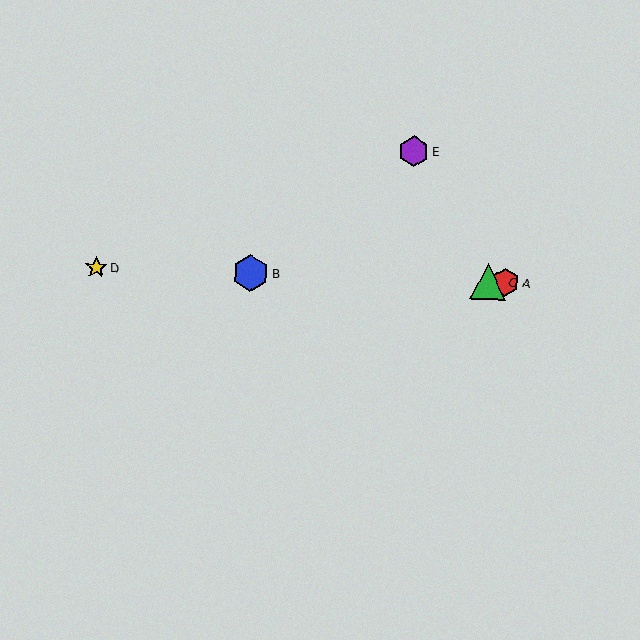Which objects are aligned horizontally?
Objects A, B, C, D are aligned horizontally.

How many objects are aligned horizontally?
4 objects (A, B, C, D) are aligned horizontally.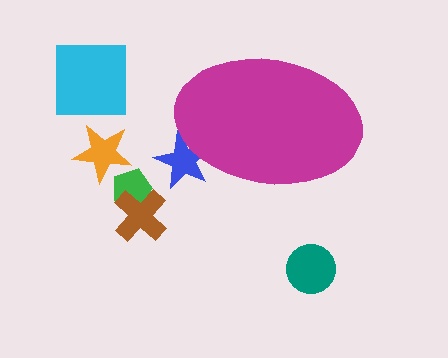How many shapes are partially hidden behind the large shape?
1 shape is partially hidden.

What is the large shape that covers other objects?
A magenta ellipse.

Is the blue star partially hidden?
Yes, the blue star is partially hidden behind the magenta ellipse.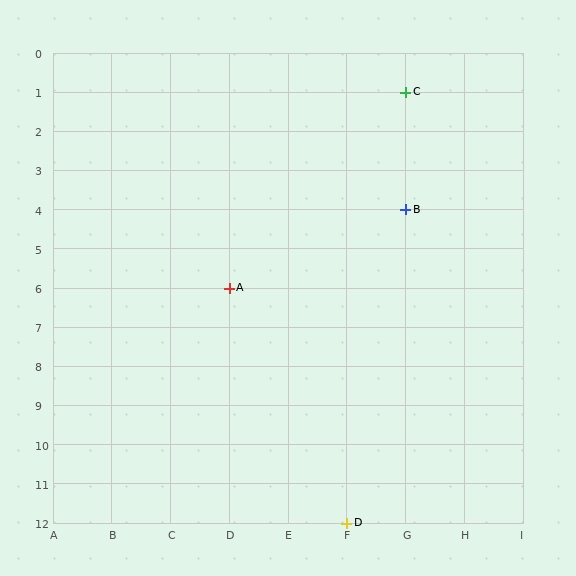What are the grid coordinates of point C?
Point C is at grid coordinates (G, 1).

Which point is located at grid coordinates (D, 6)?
Point A is at (D, 6).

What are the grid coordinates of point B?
Point B is at grid coordinates (G, 4).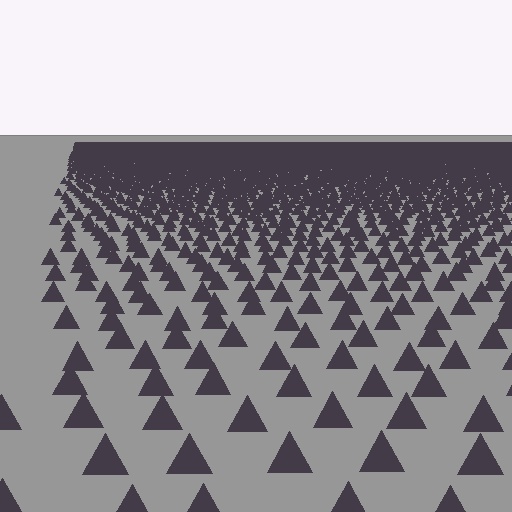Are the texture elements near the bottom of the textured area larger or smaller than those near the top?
Larger. Near the bottom, elements are closer to the viewer and appear at a bigger on-screen size.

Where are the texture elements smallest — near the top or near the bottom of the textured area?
Near the top.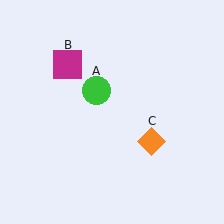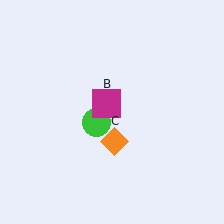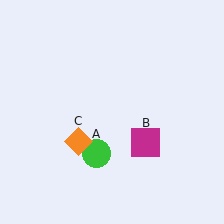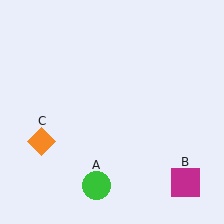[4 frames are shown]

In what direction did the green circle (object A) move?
The green circle (object A) moved down.